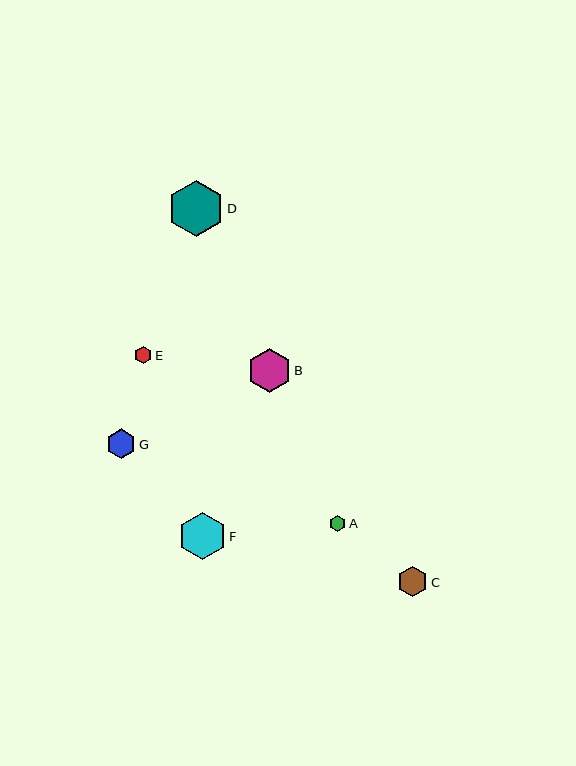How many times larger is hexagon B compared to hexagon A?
Hexagon B is approximately 2.7 times the size of hexagon A.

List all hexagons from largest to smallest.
From largest to smallest: D, F, B, C, G, E, A.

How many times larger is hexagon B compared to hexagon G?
Hexagon B is approximately 1.5 times the size of hexagon G.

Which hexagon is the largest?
Hexagon D is the largest with a size of approximately 56 pixels.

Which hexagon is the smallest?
Hexagon A is the smallest with a size of approximately 16 pixels.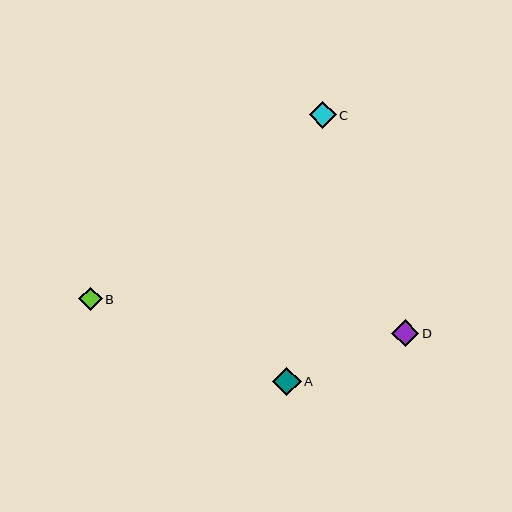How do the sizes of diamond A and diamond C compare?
Diamond A and diamond C are approximately the same size.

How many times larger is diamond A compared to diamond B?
Diamond A is approximately 1.2 times the size of diamond B.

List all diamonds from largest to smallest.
From largest to smallest: A, D, C, B.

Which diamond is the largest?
Diamond A is the largest with a size of approximately 28 pixels.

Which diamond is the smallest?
Diamond B is the smallest with a size of approximately 23 pixels.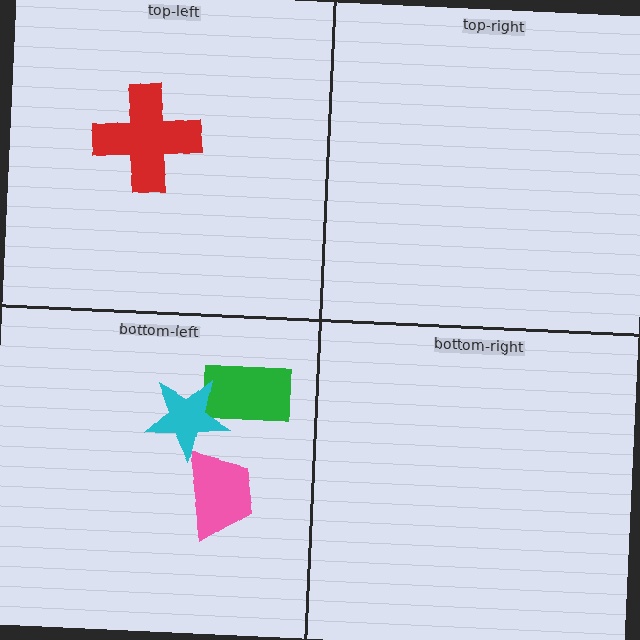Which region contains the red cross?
The top-left region.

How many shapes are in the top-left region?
1.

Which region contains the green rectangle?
The bottom-left region.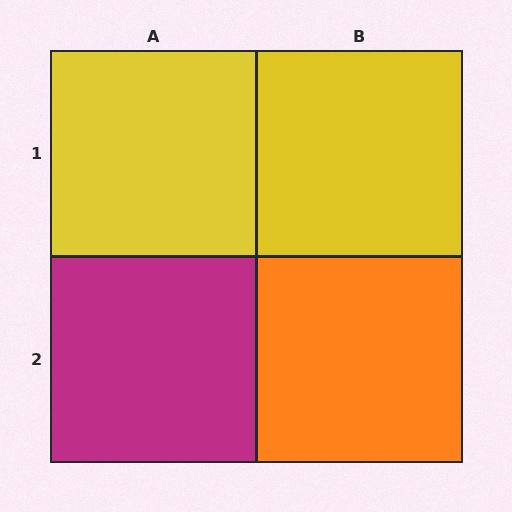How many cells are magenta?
1 cell is magenta.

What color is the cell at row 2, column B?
Orange.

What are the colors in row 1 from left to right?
Yellow, yellow.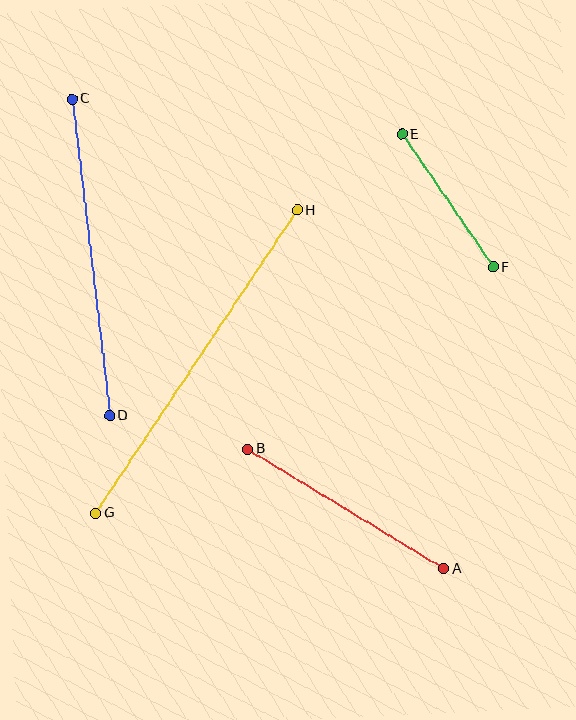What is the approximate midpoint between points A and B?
The midpoint is at approximately (346, 509) pixels.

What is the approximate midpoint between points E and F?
The midpoint is at approximately (448, 201) pixels.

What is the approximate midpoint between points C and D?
The midpoint is at approximately (91, 257) pixels.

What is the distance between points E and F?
The distance is approximately 161 pixels.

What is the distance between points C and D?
The distance is approximately 319 pixels.